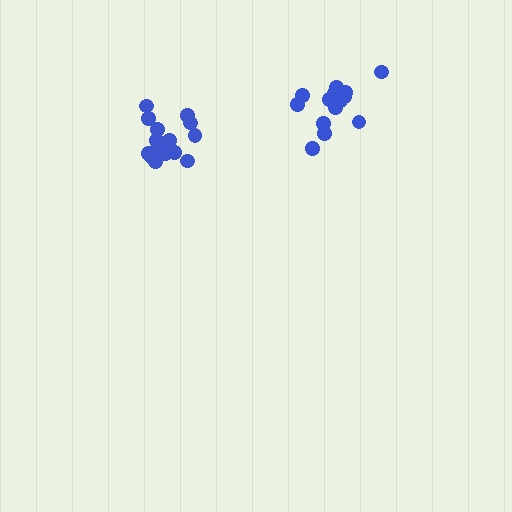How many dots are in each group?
Group 1: 15 dots, Group 2: 15 dots (30 total).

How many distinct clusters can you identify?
There are 2 distinct clusters.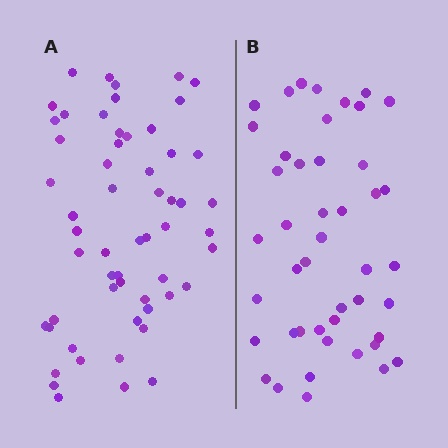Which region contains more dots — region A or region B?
Region A (the left region) has more dots.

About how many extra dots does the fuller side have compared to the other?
Region A has roughly 12 or so more dots than region B.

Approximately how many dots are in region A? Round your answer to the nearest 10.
About 60 dots. (The exact count is 57, which rounds to 60.)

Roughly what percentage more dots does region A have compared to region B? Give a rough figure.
About 25% more.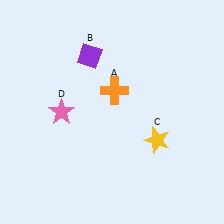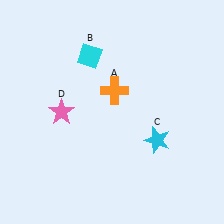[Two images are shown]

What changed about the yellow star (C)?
In Image 1, C is yellow. In Image 2, it changed to cyan.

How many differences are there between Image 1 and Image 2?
There are 2 differences between the two images.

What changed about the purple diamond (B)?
In Image 1, B is purple. In Image 2, it changed to cyan.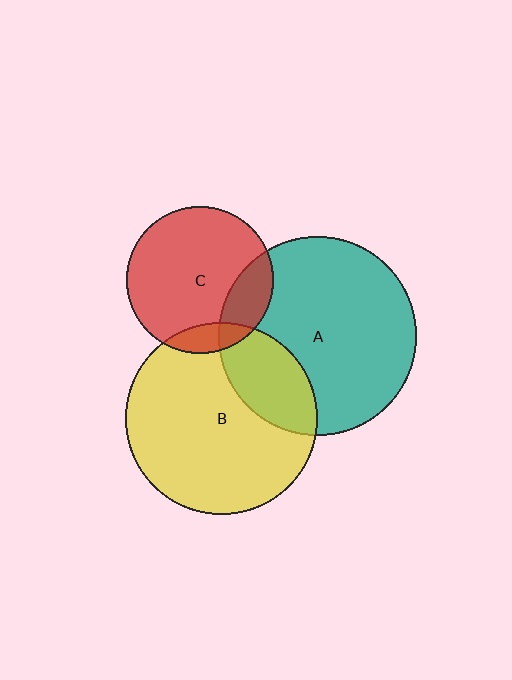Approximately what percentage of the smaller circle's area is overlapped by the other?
Approximately 20%.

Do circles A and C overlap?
Yes.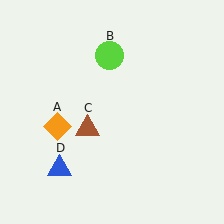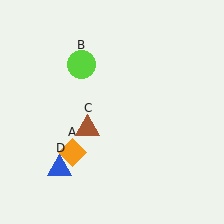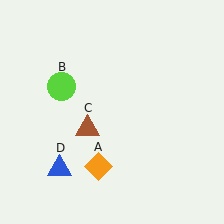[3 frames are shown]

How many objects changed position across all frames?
2 objects changed position: orange diamond (object A), lime circle (object B).